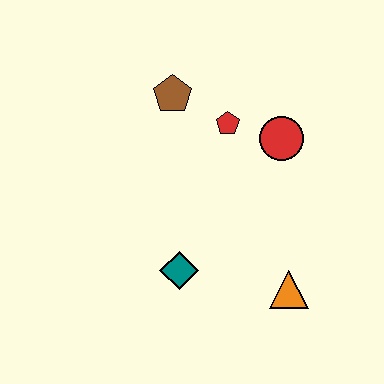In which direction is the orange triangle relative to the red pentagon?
The orange triangle is below the red pentagon.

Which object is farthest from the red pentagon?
The orange triangle is farthest from the red pentagon.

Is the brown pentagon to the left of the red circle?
Yes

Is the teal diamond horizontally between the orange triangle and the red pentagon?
No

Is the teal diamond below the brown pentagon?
Yes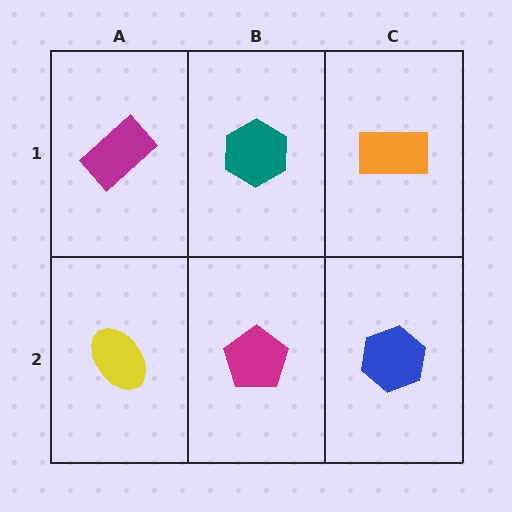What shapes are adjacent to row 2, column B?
A teal hexagon (row 1, column B), a yellow ellipse (row 2, column A), a blue hexagon (row 2, column C).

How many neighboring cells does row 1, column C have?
2.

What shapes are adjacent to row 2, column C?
An orange rectangle (row 1, column C), a magenta pentagon (row 2, column B).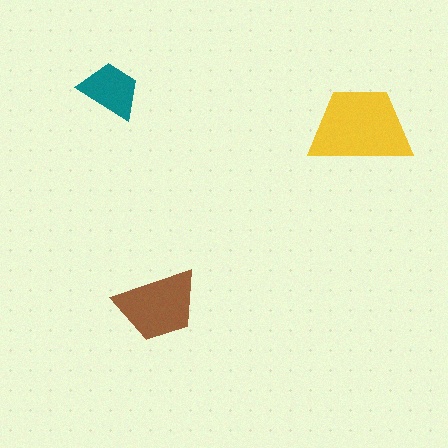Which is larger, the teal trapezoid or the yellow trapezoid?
The yellow one.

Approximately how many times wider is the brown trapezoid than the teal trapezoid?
About 1.5 times wider.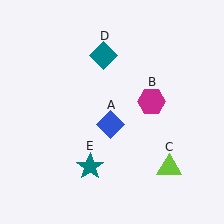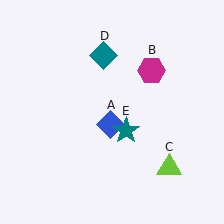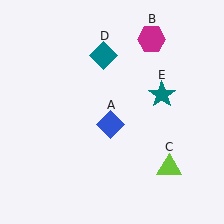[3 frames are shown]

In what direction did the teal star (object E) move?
The teal star (object E) moved up and to the right.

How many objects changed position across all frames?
2 objects changed position: magenta hexagon (object B), teal star (object E).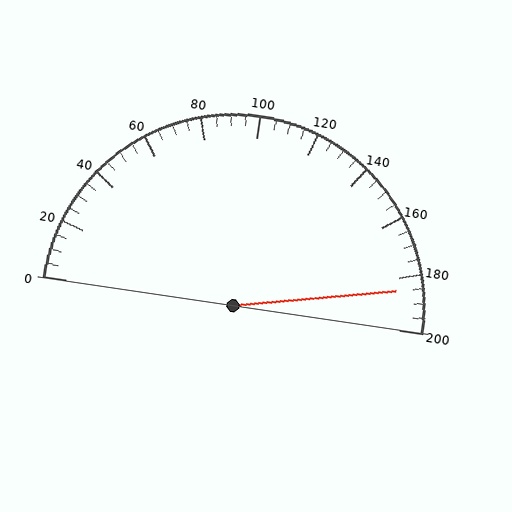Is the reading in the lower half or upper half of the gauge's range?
The reading is in the upper half of the range (0 to 200).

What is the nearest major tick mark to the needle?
The nearest major tick mark is 180.